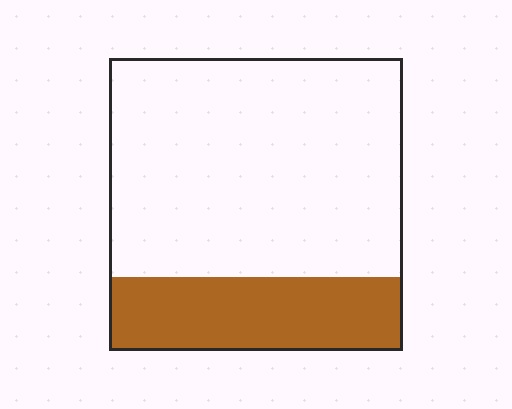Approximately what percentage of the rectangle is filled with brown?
Approximately 25%.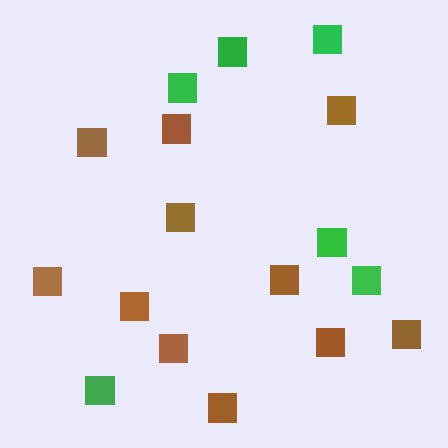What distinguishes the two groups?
There are 2 groups: one group of brown squares (11) and one group of green squares (6).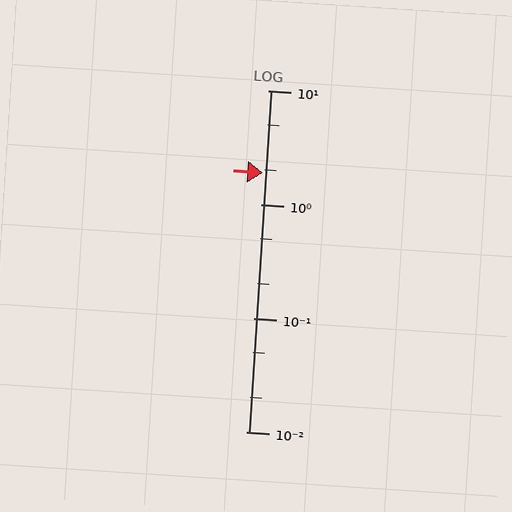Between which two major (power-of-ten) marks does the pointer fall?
The pointer is between 1 and 10.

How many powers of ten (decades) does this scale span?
The scale spans 3 decades, from 0.01 to 10.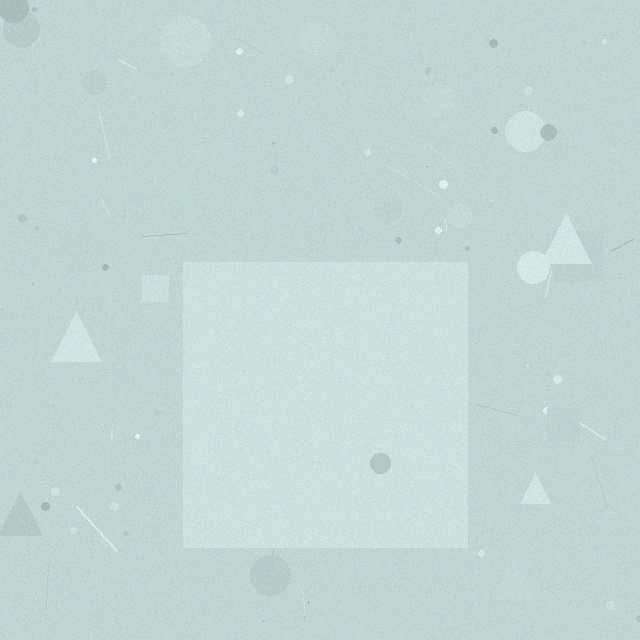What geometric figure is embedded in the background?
A square is embedded in the background.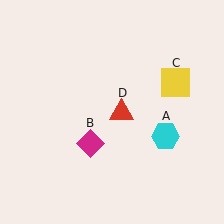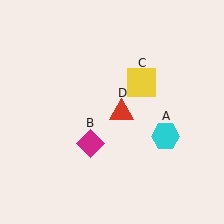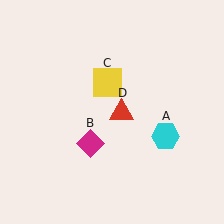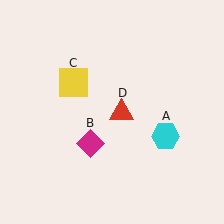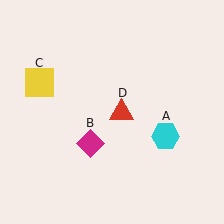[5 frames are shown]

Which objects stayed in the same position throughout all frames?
Cyan hexagon (object A) and magenta diamond (object B) and red triangle (object D) remained stationary.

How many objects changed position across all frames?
1 object changed position: yellow square (object C).